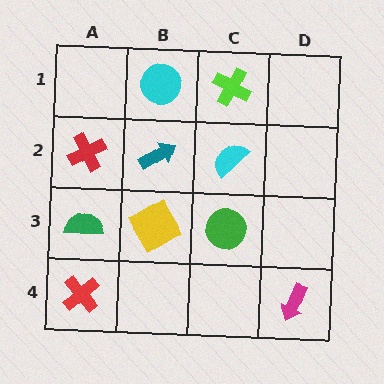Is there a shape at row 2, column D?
No, that cell is empty.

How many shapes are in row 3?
3 shapes.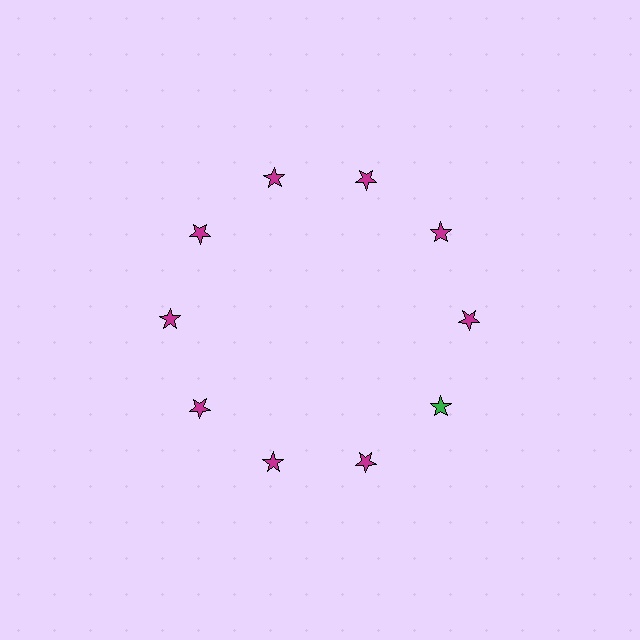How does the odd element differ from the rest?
It has a different color: green instead of magenta.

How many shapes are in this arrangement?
There are 10 shapes arranged in a ring pattern.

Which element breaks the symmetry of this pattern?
The green star at roughly the 4 o'clock position breaks the symmetry. All other shapes are magenta stars.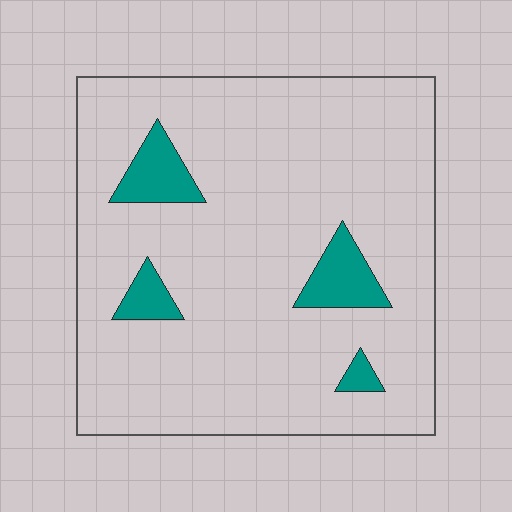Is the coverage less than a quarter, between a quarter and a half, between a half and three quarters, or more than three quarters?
Less than a quarter.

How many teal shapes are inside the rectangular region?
4.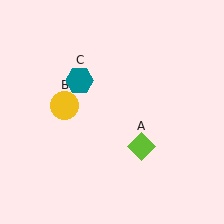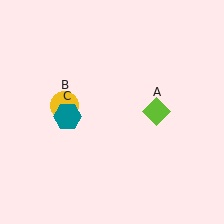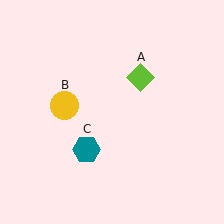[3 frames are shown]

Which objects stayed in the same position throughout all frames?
Yellow circle (object B) remained stationary.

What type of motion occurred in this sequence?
The lime diamond (object A), teal hexagon (object C) rotated counterclockwise around the center of the scene.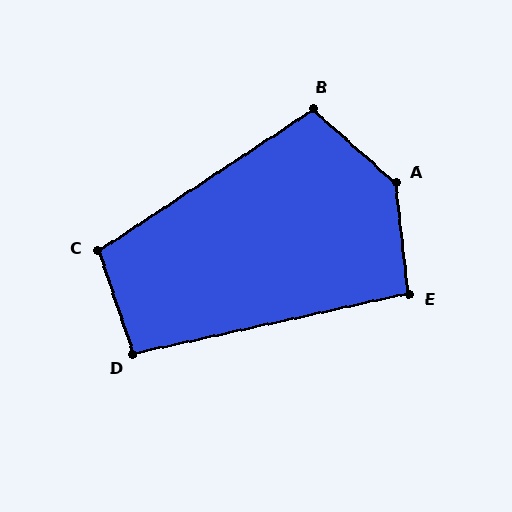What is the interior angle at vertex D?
Approximately 96 degrees (obtuse).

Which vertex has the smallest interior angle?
E, at approximately 96 degrees.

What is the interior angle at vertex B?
Approximately 105 degrees (obtuse).